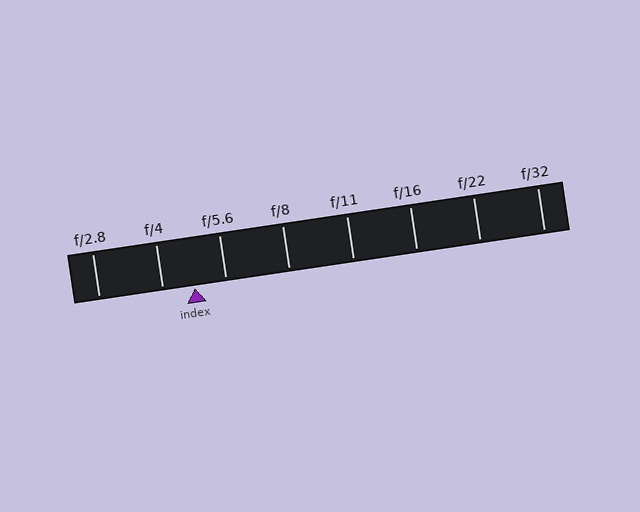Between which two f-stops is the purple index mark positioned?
The index mark is between f/4 and f/5.6.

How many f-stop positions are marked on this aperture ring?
There are 8 f-stop positions marked.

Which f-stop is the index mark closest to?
The index mark is closest to f/5.6.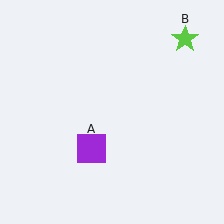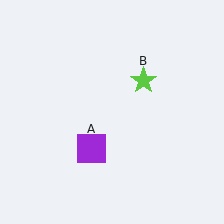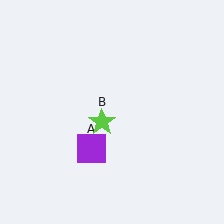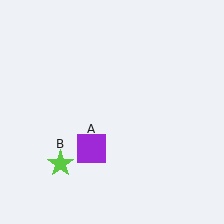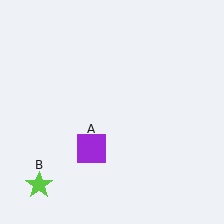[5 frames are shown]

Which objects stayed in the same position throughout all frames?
Purple square (object A) remained stationary.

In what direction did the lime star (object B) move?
The lime star (object B) moved down and to the left.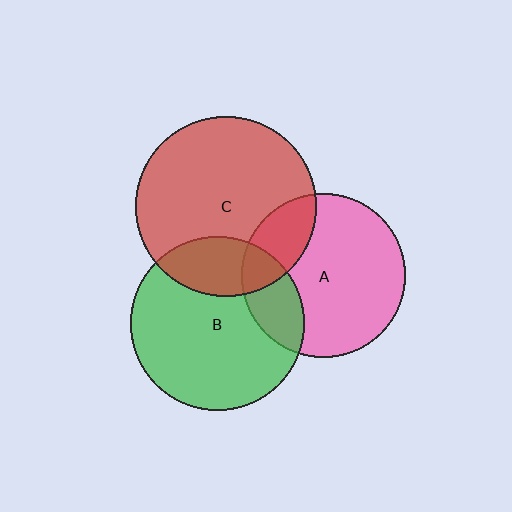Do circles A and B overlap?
Yes.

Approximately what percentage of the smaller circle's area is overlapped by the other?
Approximately 20%.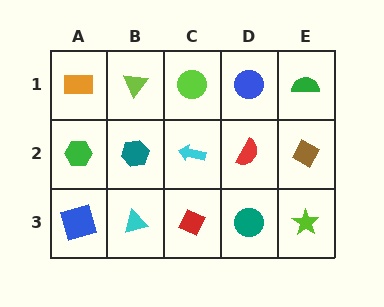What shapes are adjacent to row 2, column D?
A blue circle (row 1, column D), a teal circle (row 3, column D), a cyan arrow (row 2, column C), a brown diamond (row 2, column E).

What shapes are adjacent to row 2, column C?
A lime circle (row 1, column C), a red diamond (row 3, column C), a teal hexagon (row 2, column B), a red semicircle (row 2, column D).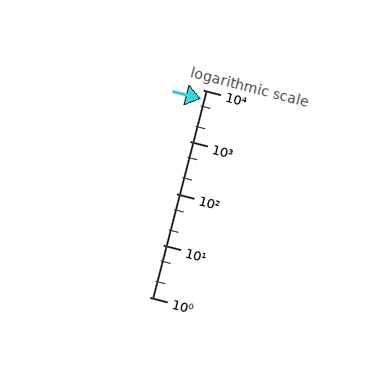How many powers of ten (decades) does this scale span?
The scale spans 4 decades, from 1 to 10000.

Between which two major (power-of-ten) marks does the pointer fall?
The pointer is between 1000 and 10000.